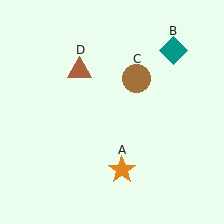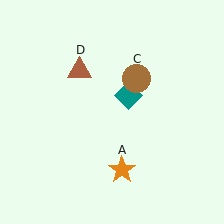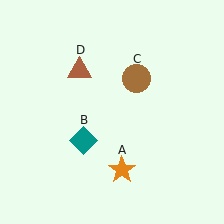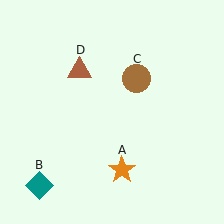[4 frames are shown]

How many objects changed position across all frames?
1 object changed position: teal diamond (object B).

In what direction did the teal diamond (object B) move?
The teal diamond (object B) moved down and to the left.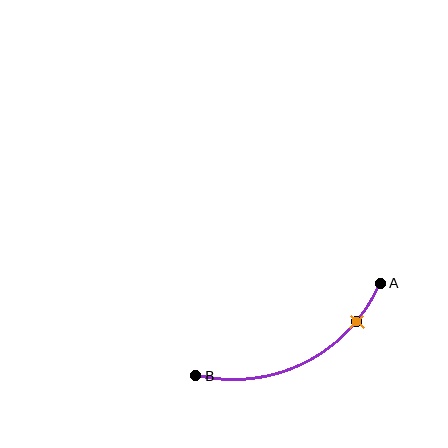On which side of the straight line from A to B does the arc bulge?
The arc bulges below the straight line connecting A and B.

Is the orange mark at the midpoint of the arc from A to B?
No. The orange mark lies on the arc but is closer to endpoint A. The arc midpoint would be at the point on the curve equidistant along the arc from both A and B.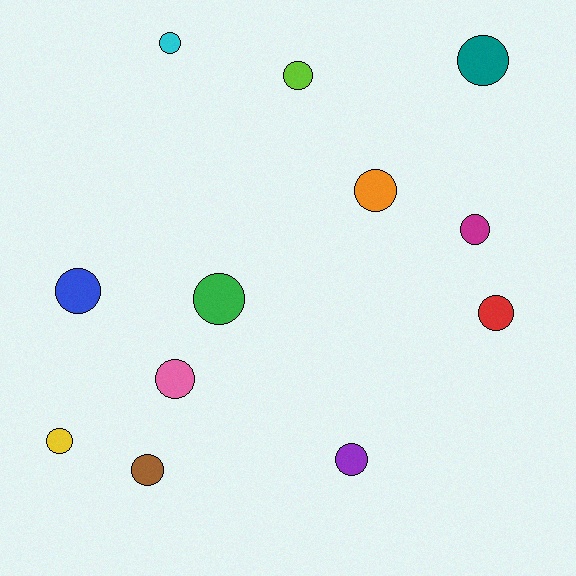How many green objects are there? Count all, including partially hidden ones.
There is 1 green object.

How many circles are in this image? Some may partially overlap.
There are 12 circles.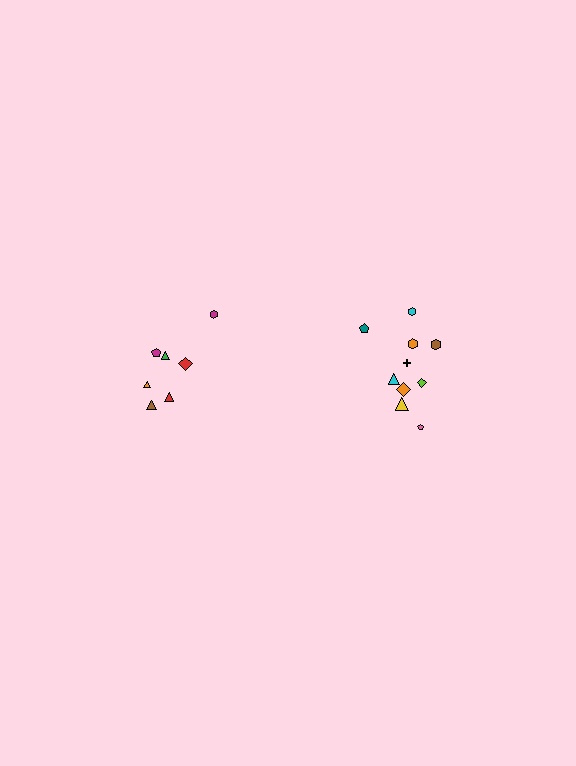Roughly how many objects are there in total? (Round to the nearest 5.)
Roughly 15 objects in total.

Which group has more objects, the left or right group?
The right group.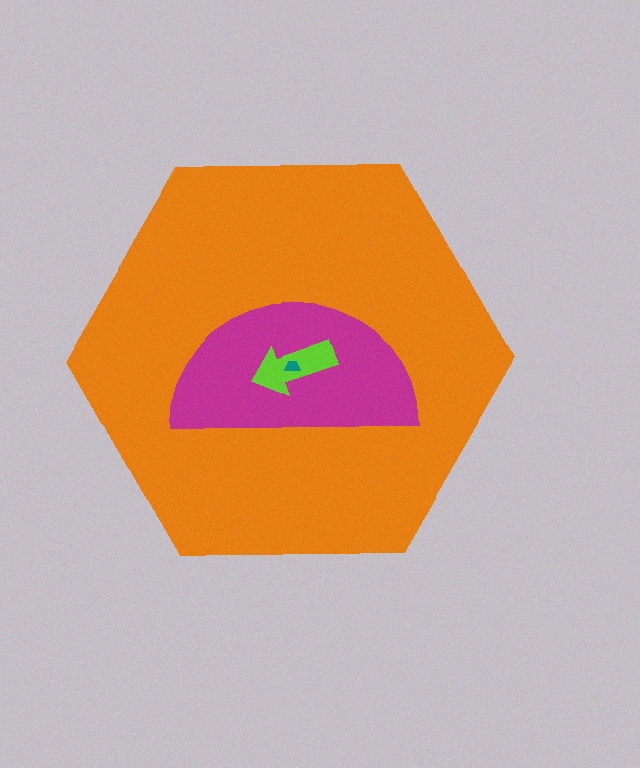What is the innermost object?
The teal trapezoid.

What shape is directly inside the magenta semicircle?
The lime arrow.